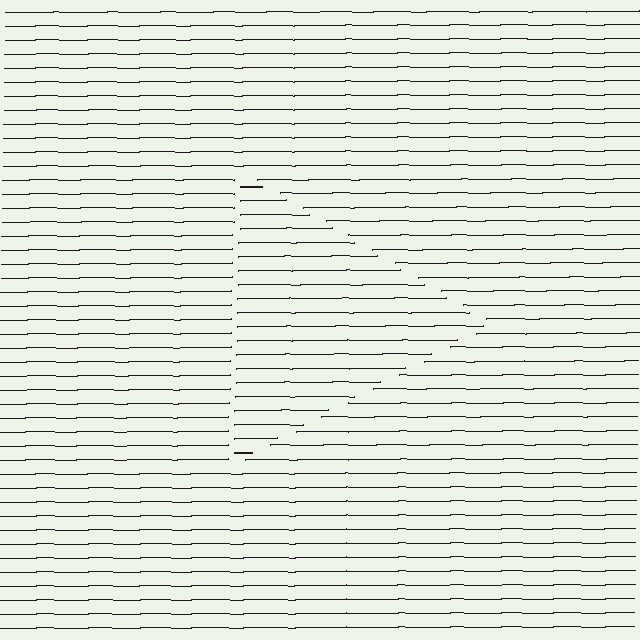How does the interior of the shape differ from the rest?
The interior of the shape contains the same grating, shifted by half a period — the contour is defined by the phase discontinuity where line-ends from the inner and outer gratings abut.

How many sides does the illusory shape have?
3 sides — the line-ends trace a triangle.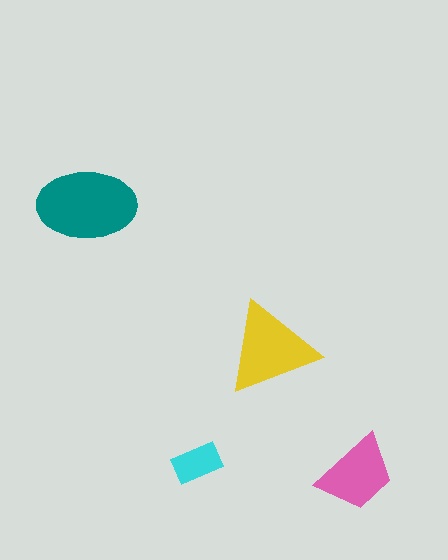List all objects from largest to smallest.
The teal ellipse, the yellow triangle, the pink trapezoid, the cyan rectangle.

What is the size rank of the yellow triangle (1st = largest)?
2nd.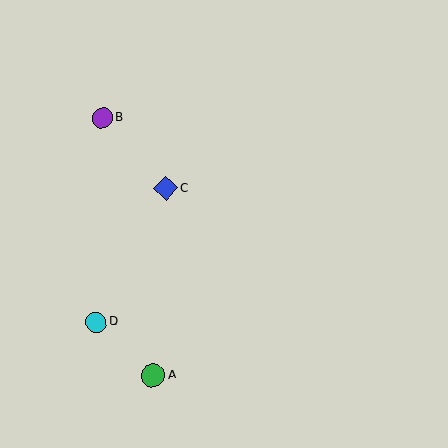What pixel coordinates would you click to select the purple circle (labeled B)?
Click at (102, 118) to select the purple circle B.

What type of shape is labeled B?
Shape B is a purple circle.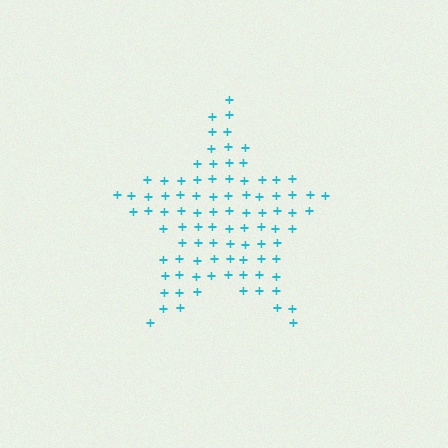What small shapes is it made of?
It is made of small plus signs.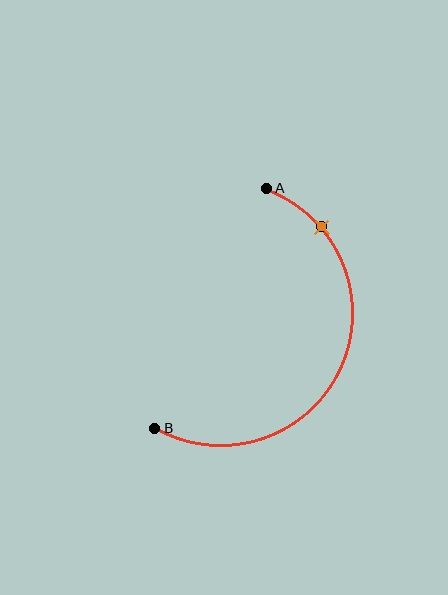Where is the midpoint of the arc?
The arc midpoint is the point on the curve farthest from the straight line joining A and B. It sits to the right of that line.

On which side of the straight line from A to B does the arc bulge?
The arc bulges to the right of the straight line connecting A and B.